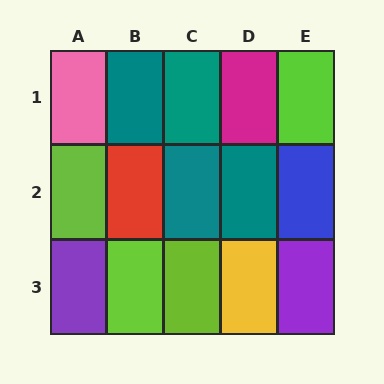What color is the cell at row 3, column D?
Yellow.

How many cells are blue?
1 cell is blue.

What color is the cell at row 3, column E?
Purple.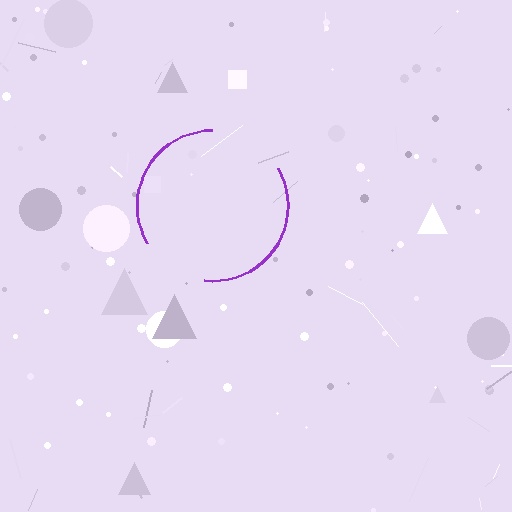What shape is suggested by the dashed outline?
The dashed outline suggests a circle.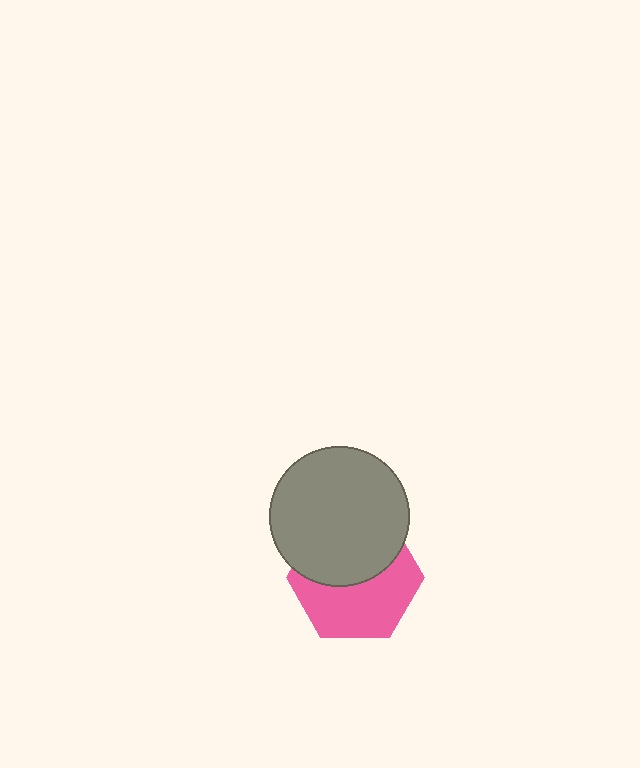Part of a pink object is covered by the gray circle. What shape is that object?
It is a hexagon.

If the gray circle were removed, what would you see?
You would see the complete pink hexagon.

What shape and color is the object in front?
The object in front is a gray circle.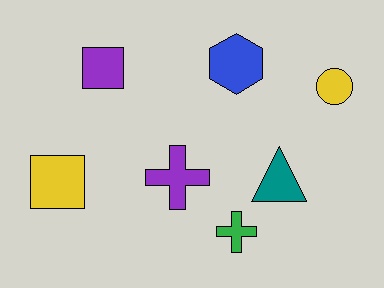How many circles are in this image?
There is 1 circle.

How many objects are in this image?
There are 7 objects.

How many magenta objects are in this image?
There are no magenta objects.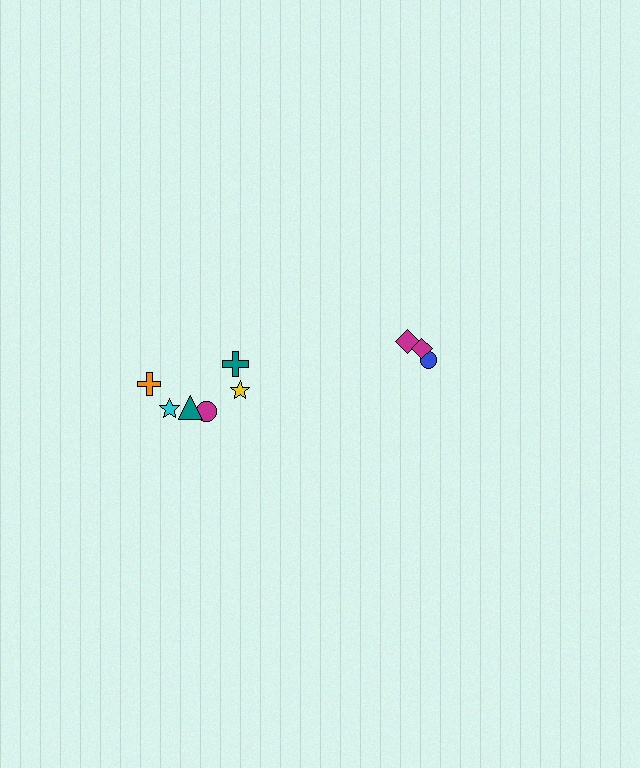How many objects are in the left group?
There are 6 objects.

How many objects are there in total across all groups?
There are 9 objects.